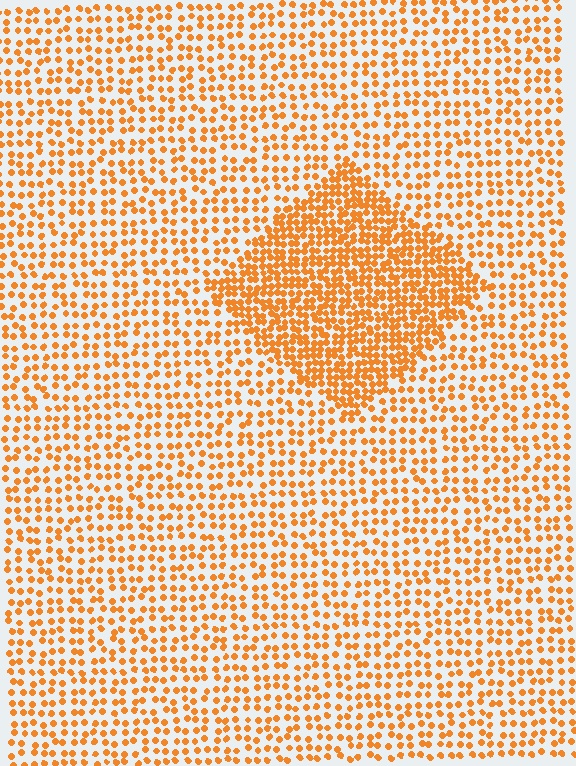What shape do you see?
I see a diamond.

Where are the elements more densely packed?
The elements are more densely packed inside the diamond boundary.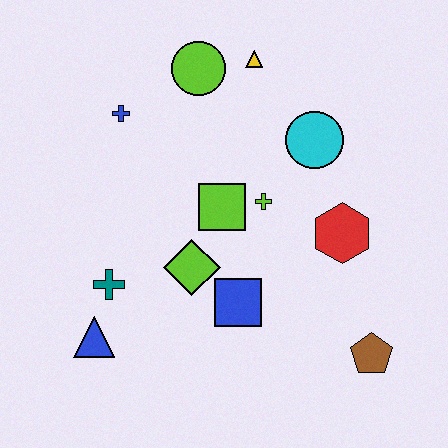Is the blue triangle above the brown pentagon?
Yes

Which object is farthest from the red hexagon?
The blue triangle is farthest from the red hexagon.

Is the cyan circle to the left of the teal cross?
No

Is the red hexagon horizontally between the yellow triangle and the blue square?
No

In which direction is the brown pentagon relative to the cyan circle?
The brown pentagon is below the cyan circle.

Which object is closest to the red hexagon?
The lime cross is closest to the red hexagon.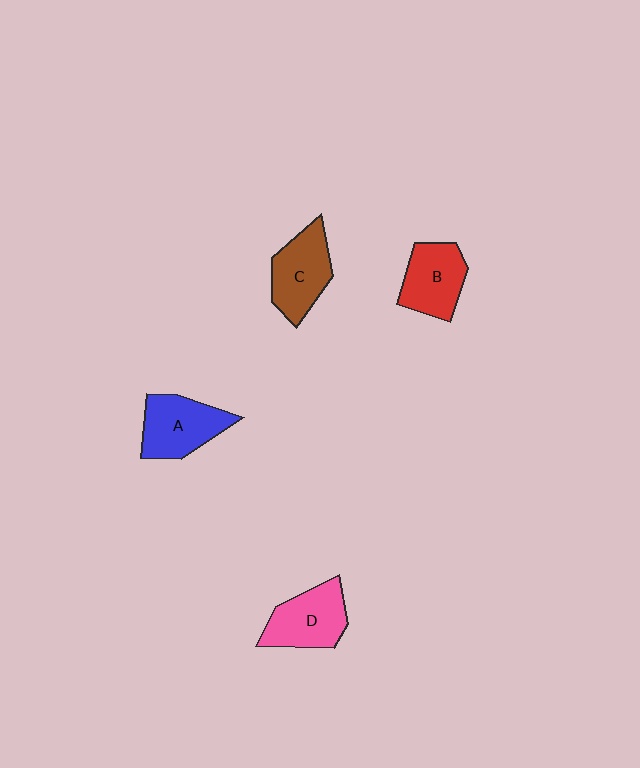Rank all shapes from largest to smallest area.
From largest to smallest: A (blue), D (pink), C (brown), B (red).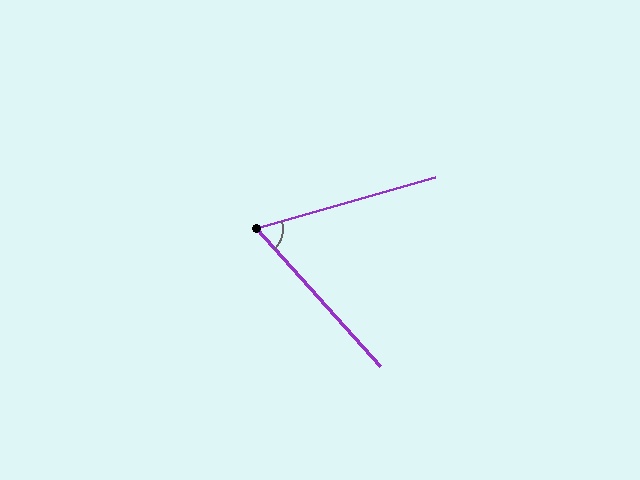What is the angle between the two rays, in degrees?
Approximately 64 degrees.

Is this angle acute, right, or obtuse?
It is acute.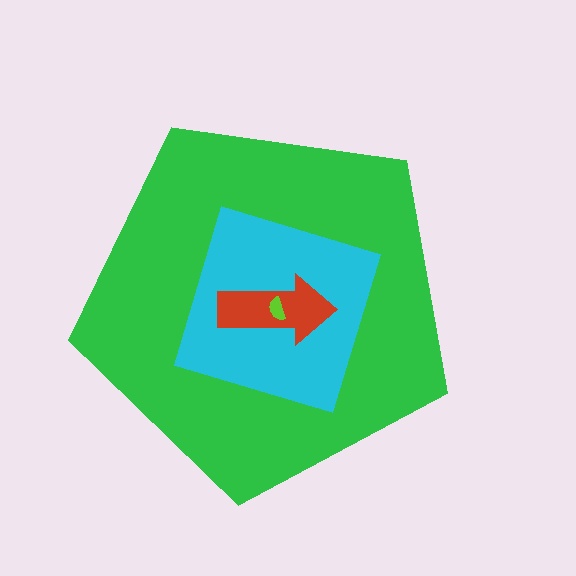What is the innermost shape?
The lime semicircle.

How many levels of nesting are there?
4.